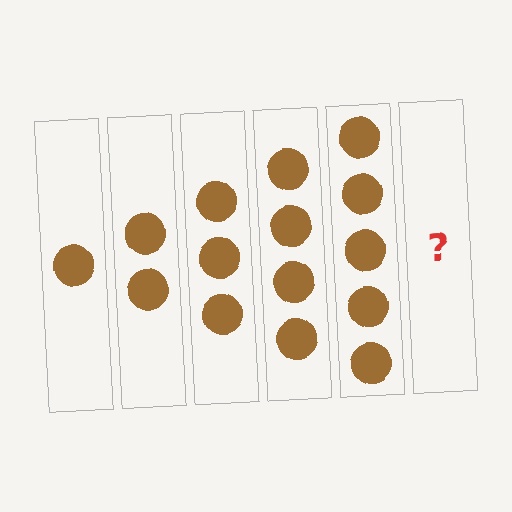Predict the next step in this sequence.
The next step is 6 circles.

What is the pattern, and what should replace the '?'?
The pattern is that each step adds one more circle. The '?' should be 6 circles.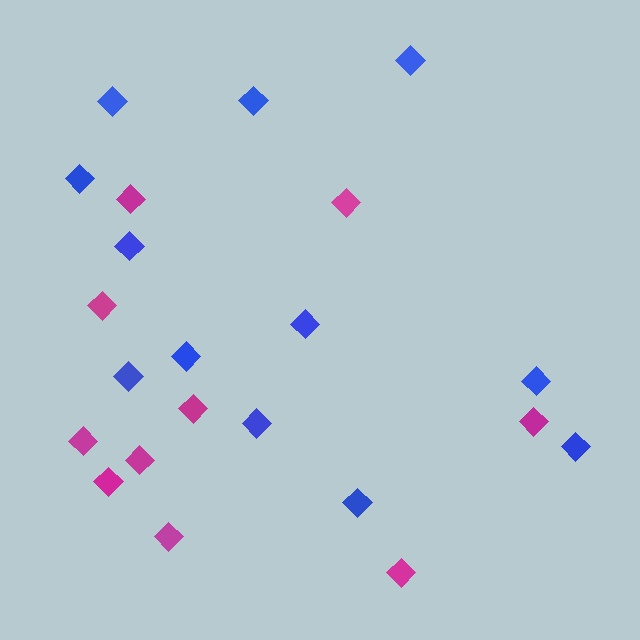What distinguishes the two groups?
There are 2 groups: one group of blue diamonds (12) and one group of magenta diamonds (10).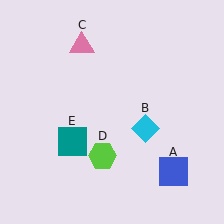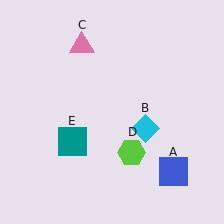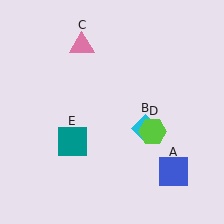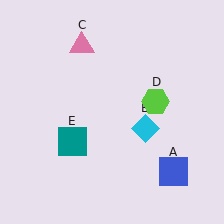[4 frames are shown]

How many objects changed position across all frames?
1 object changed position: lime hexagon (object D).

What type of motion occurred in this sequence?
The lime hexagon (object D) rotated counterclockwise around the center of the scene.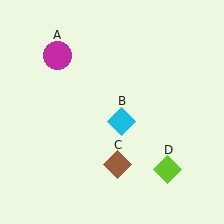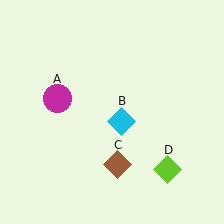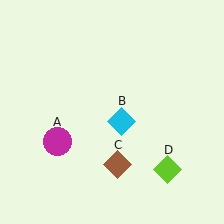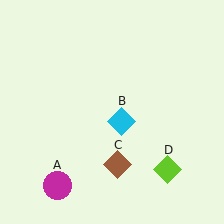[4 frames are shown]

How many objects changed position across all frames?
1 object changed position: magenta circle (object A).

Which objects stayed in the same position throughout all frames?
Cyan diamond (object B) and brown diamond (object C) and lime diamond (object D) remained stationary.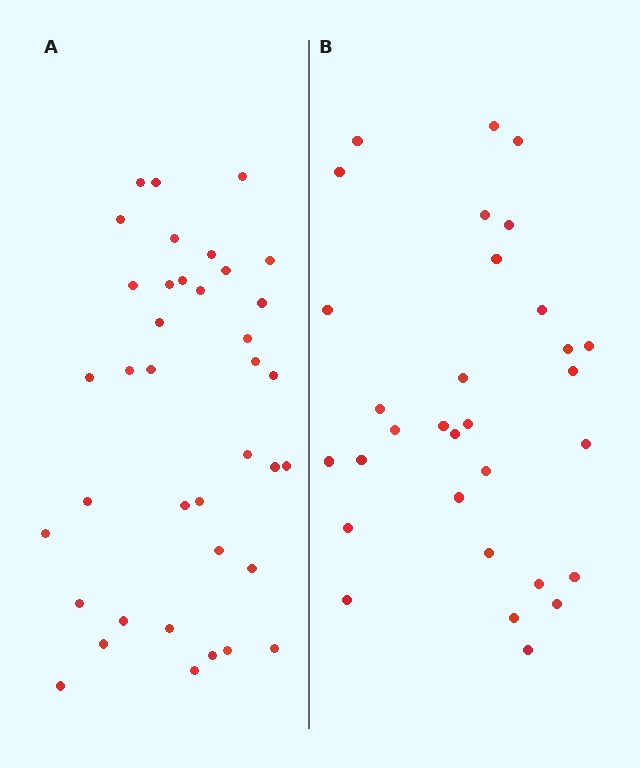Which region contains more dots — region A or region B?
Region A (the left region) has more dots.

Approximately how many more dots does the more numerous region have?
Region A has roughly 8 or so more dots than region B.